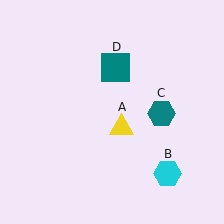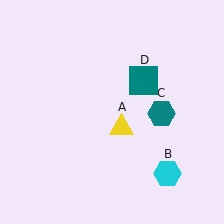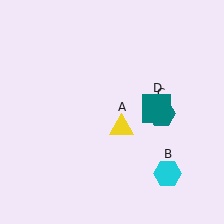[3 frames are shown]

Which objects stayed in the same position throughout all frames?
Yellow triangle (object A) and cyan hexagon (object B) and teal hexagon (object C) remained stationary.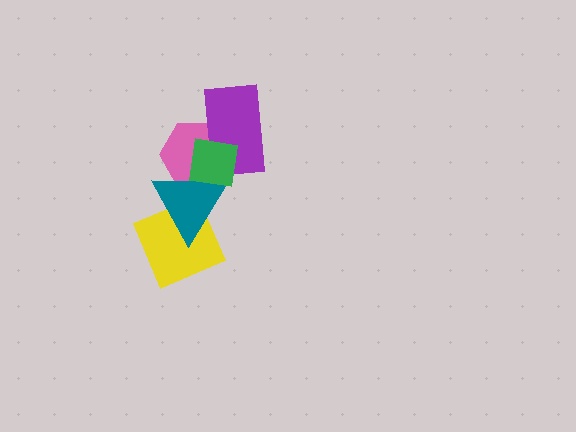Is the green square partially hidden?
No, no other shape covers it.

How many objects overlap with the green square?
3 objects overlap with the green square.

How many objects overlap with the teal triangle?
3 objects overlap with the teal triangle.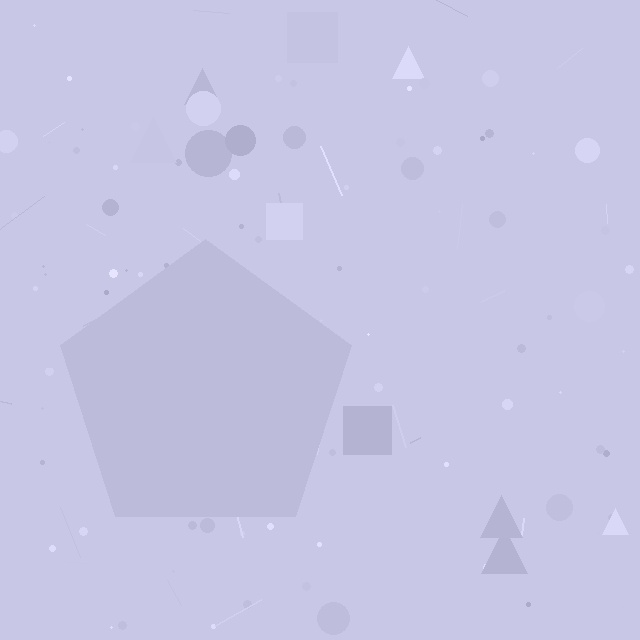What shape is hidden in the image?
A pentagon is hidden in the image.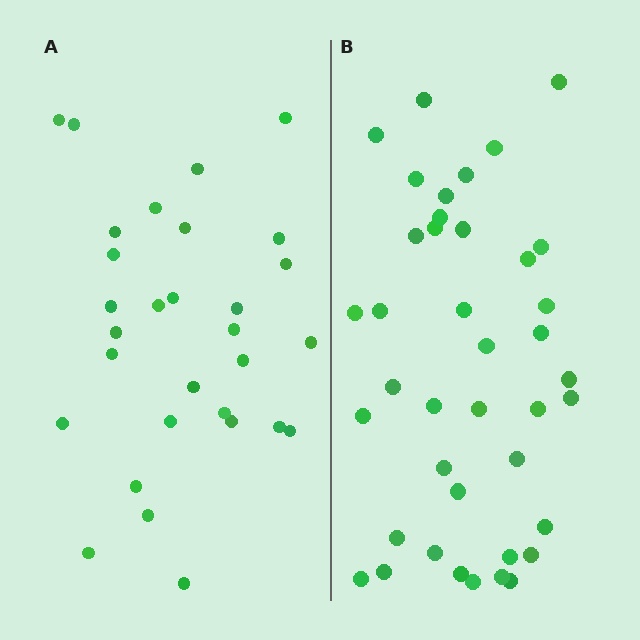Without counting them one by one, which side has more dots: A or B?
Region B (the right region) has more dots.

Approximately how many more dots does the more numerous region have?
Region B has roughly 10 or so more dots than region A.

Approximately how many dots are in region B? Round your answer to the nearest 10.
About 40 dots.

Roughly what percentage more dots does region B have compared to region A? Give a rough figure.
About 35% more.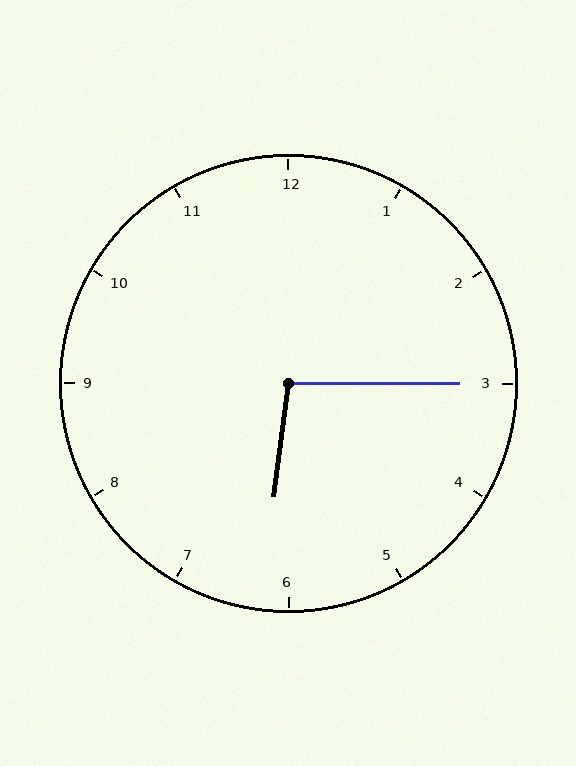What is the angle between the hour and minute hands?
Approximately 98 degrees.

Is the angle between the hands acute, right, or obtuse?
It is obtuse.